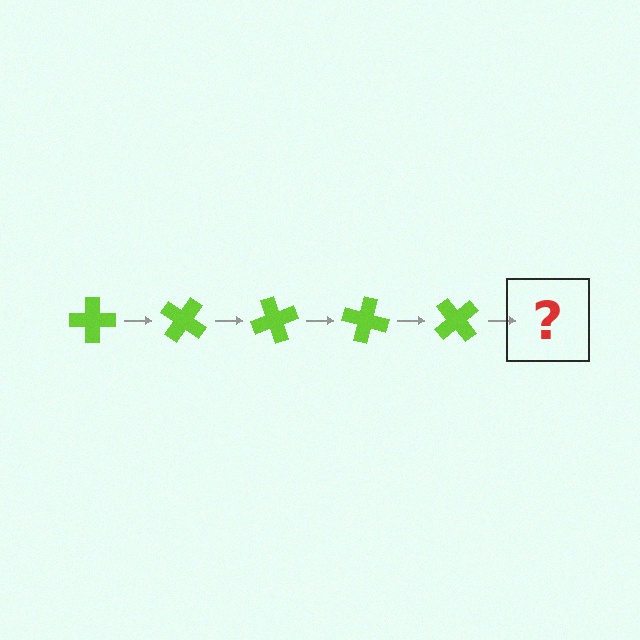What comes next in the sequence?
The next element should be a lime cross rotated 175 degrees.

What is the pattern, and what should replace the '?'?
The pattern is that the cross rotates 35 degrees each step. The '?' should be a lime cross rotated 175 degrees.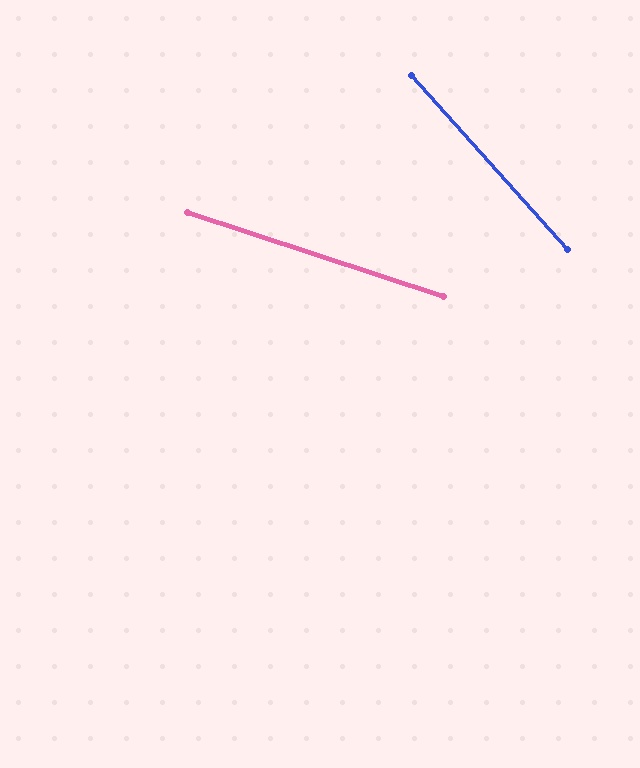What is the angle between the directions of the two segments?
Approximately 30 degrees.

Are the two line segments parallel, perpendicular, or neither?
Neither parallel nor perpendicular — they differ by about 30°.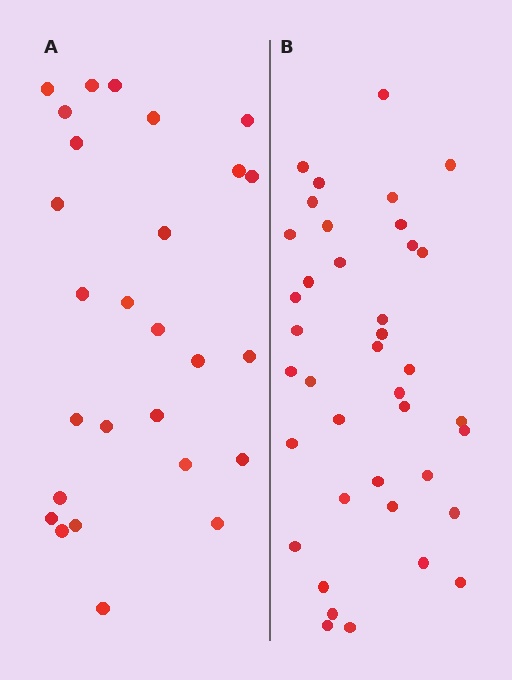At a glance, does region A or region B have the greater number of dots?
Region B (the right region) has more dots.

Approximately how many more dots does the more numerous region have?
Region B has roughly 12 or so more dots than region A.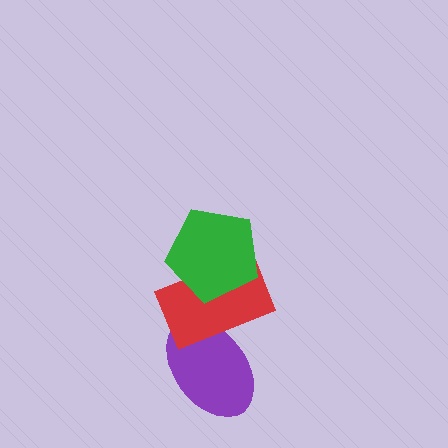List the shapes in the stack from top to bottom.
From top to bottom: the green pentagon, the red rectangle, the purple ellipse.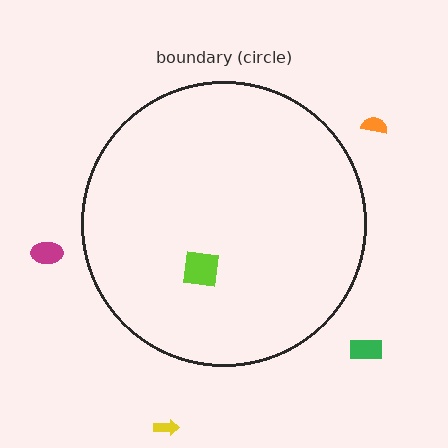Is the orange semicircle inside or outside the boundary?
Outside.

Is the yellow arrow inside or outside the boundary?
Outside.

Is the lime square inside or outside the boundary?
Inside.